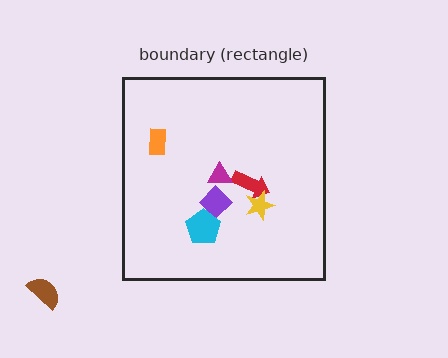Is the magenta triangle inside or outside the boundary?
Inside.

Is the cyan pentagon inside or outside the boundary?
Inside.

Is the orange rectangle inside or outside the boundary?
Inside.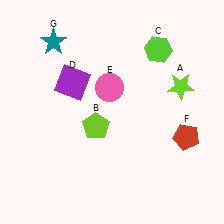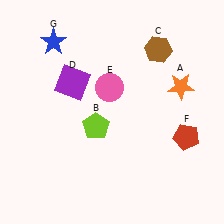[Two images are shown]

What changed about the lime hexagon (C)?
In Image 1, C is lime. In Image 2, it changed to brown.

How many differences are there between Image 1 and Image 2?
There are 3 differences between the two images.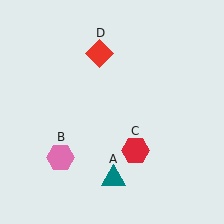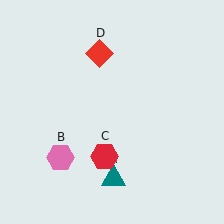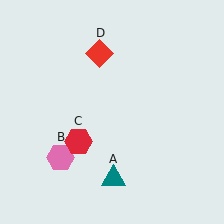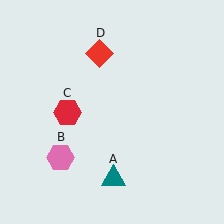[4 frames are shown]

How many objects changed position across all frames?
1 object changed position: red hexagon (object C).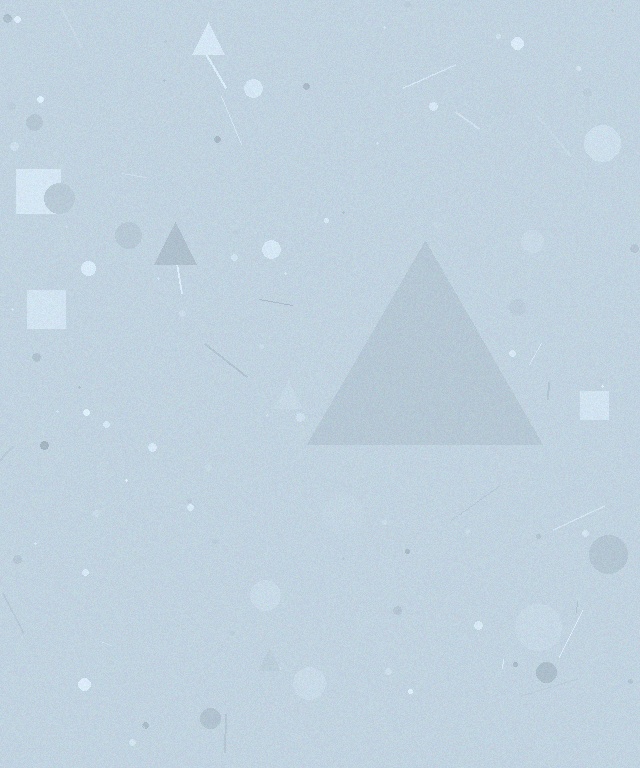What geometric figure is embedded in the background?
A triangle is embedded in the background.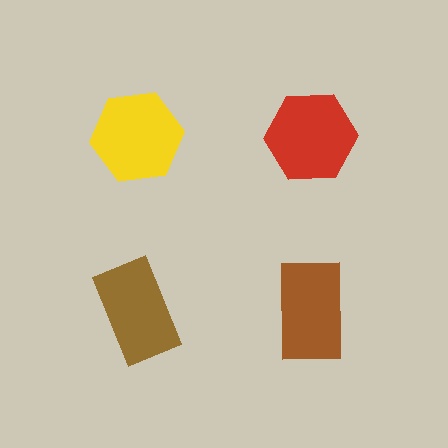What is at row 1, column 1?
A yellow hexagon.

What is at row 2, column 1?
A brown rectangle.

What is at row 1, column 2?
A red hexagon.